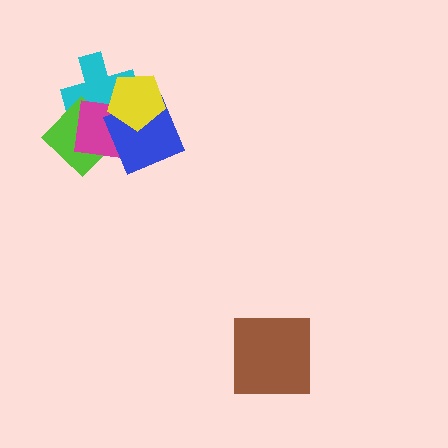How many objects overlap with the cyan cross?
3 objects overlap with the cyan cross.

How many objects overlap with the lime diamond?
3 objects overlap with the lime diamond.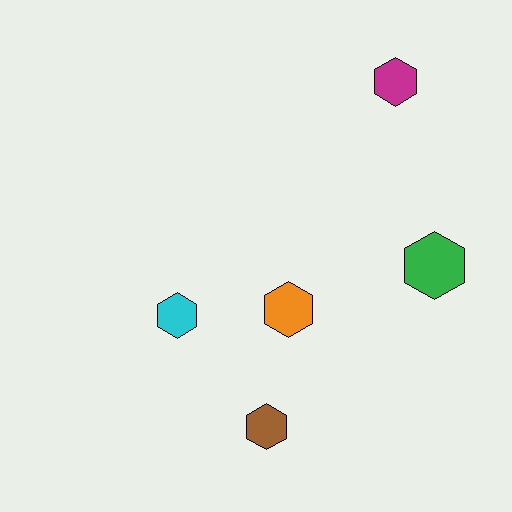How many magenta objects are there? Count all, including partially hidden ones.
There is 1 magenta object.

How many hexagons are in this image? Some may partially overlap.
There are 5 hexagons.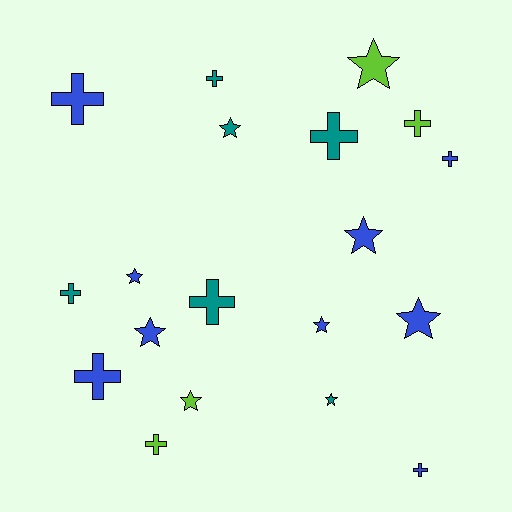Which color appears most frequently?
Blue, with 9 objects.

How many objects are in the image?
There are 19 objects.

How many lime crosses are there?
There are 2 lime crosses.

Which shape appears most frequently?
Cross, with 10 objects.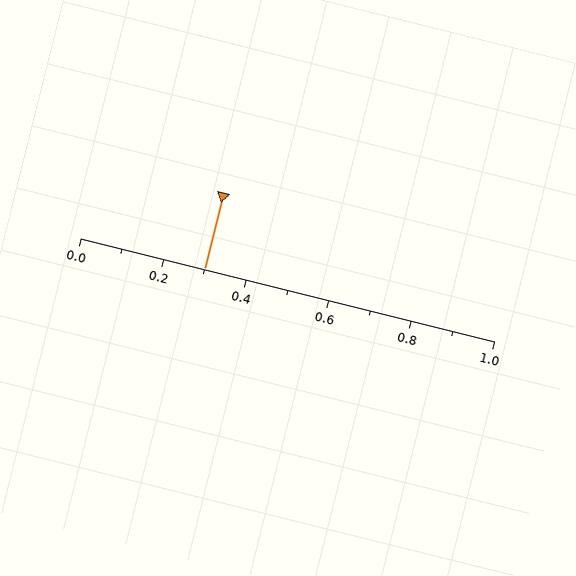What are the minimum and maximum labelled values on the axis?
The axis runs from 0.0 to 1.0.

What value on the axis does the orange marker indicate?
The marker indicates approximately 0.3.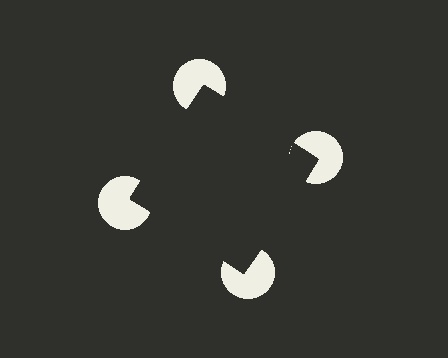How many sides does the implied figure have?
4 sides.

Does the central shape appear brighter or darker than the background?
It typically appears slightly darker than the background, even though no actual brightness change is drawn.